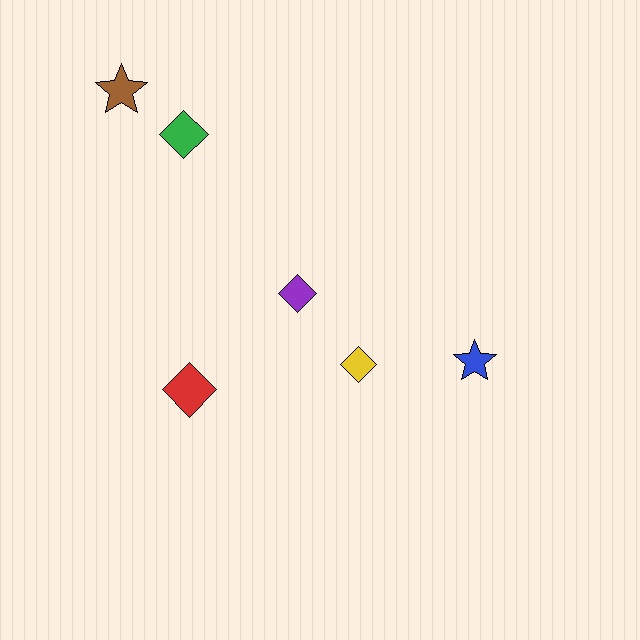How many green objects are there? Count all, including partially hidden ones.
There is 1 green object.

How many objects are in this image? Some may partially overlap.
There are 6 objects.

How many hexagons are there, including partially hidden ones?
There are no hexagons.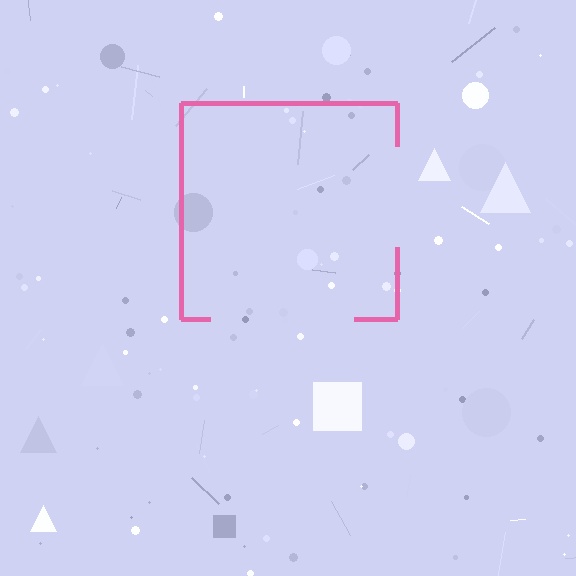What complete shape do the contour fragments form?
The contour fragments form a square.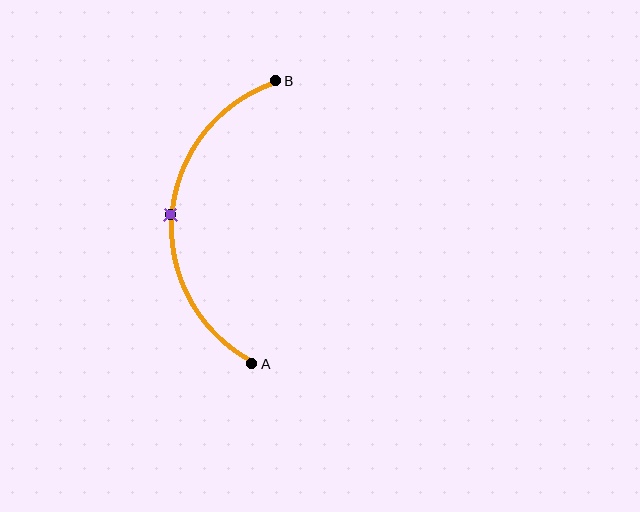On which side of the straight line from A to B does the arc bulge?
The arc bulges to the left of the straight line connecting A and B.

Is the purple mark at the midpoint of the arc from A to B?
Yes. The purple mark lies on the arc at equal arc-length from both A and B — it is the arc midpoint.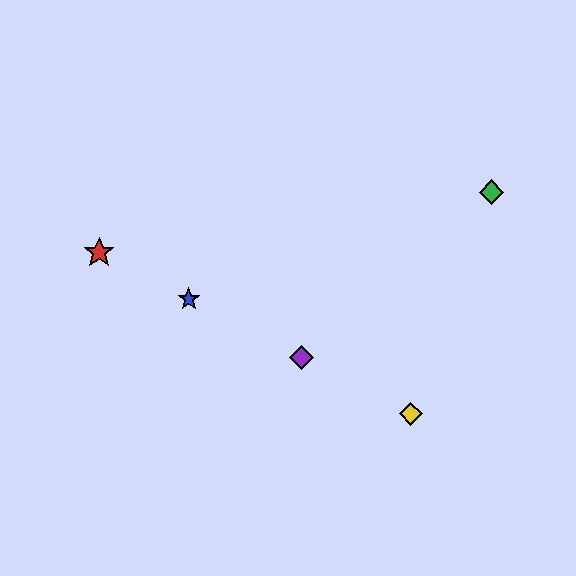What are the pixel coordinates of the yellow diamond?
The yellow diamond is at (411, 414).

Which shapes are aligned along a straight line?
The red star, the blue star, the yellow diamond, the purple diamond are aligned along a straight line.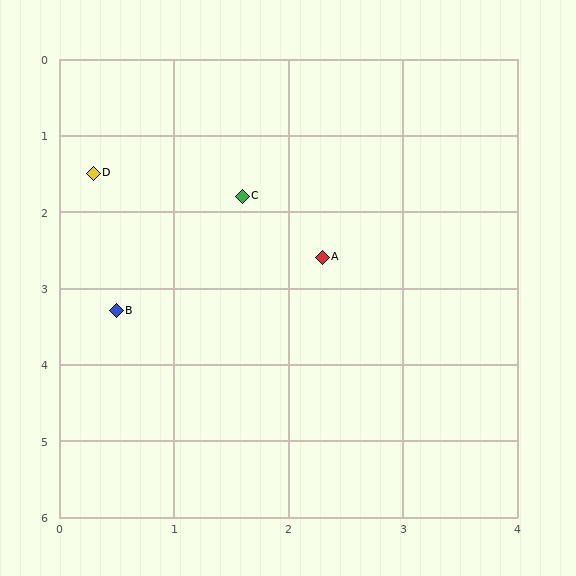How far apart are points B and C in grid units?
Points B and C are about 1.9 grid units apart.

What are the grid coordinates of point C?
Point C is at approximately (1.6, 1.8).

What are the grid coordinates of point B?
Point B is at approximately (0.5, 3.3).